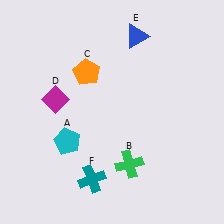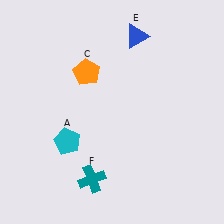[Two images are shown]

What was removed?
The green cross (B), the magenta diamond (D) were removed in Image 2.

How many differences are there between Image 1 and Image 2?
There are 2 differences between the two images.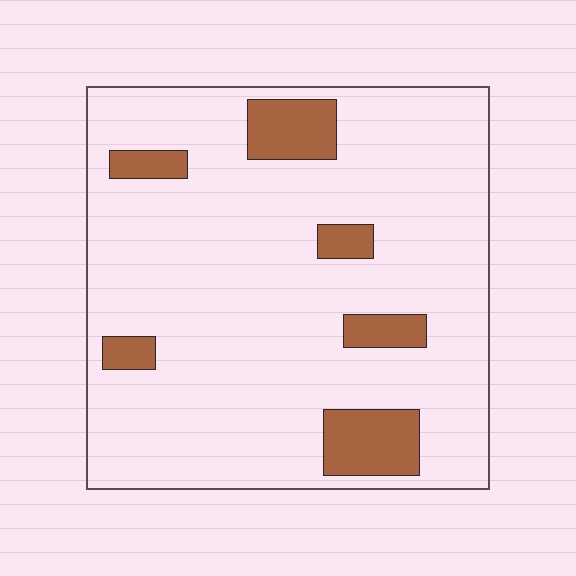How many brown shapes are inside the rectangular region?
6.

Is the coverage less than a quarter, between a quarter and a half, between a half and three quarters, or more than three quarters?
Less than a quarter.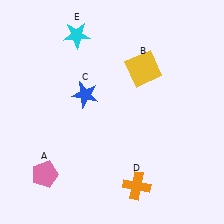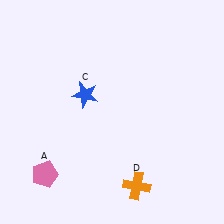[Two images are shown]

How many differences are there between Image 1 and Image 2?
There are 2 differences between the two images.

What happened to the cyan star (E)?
The cyan star (E) was removed in Image 2. It was in the top-left area of Image 1.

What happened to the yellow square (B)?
The yellow square (B) was removed in Image 2. It was in the top-right area of Image 1.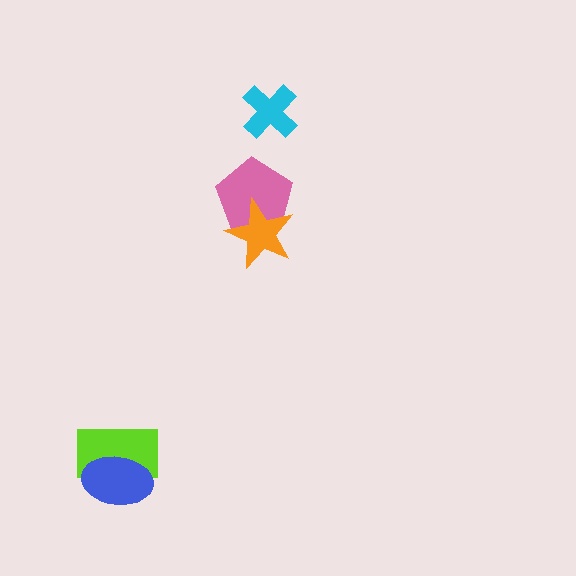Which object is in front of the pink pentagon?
The orange star is in front of the pink pentagon.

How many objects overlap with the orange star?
1 object overlaps with the orange star.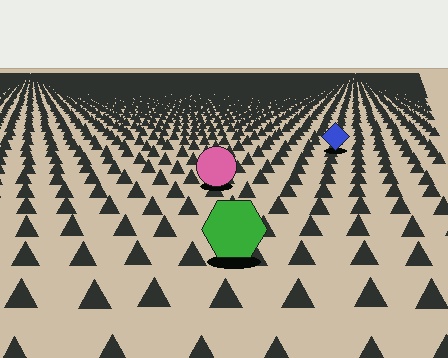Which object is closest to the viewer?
The green hexagon is closest. The texture marks near it are larger and more spread out.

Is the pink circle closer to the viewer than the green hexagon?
No. The green hexagon is closer — you can tell from the texture gradient: the ground texture is coarser near it.